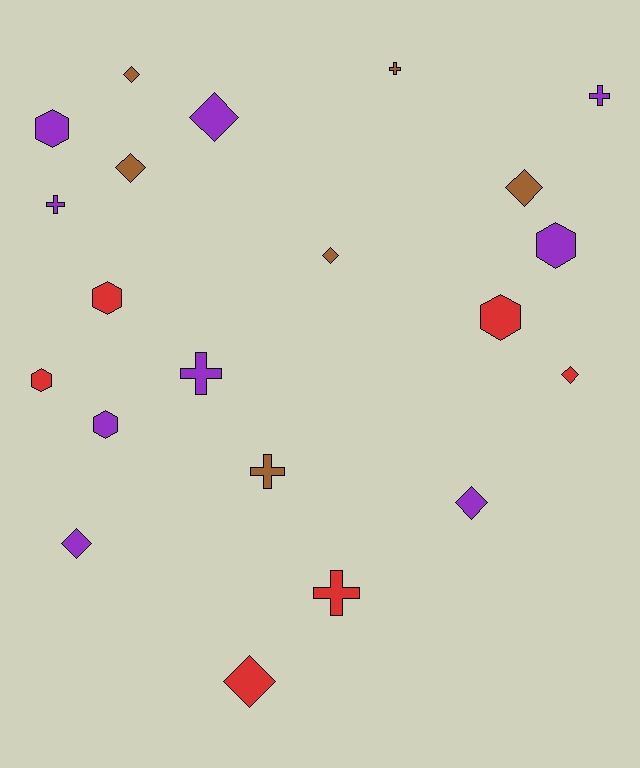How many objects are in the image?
There are 21 objects.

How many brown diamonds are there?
There are 4 brown diamonds.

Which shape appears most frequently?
Diamond, with 9 objects.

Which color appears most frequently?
Purple, with 9 objects.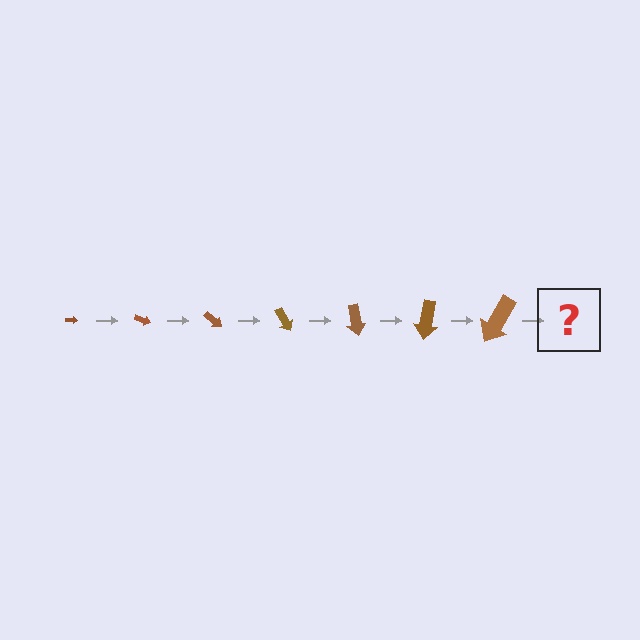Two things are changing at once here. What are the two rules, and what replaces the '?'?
The two rules are that the arrow grows larger each step and it rotates 20 degrees each step. The '?' should be an arrow, larger than the previous one and rotated 140 degrees from the start.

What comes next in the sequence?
The next element should be an arrow, larger than the previous one and rotated 140 degrees from the start.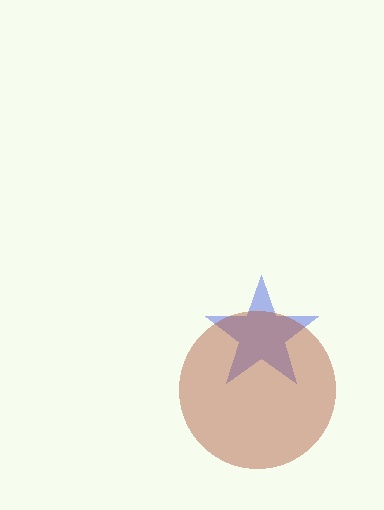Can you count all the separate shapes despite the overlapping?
Yes, there are 2 separate shapes.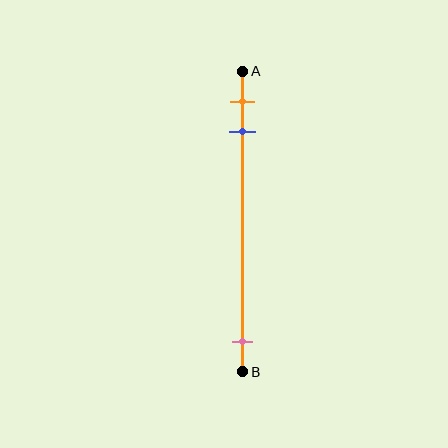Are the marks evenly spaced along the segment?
No, the marks are not evenly spaced.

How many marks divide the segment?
There are 3 marks dividing the segment.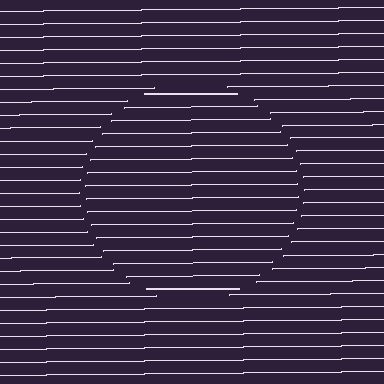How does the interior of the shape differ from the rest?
The interior of the shape contains the same grating, shifted by half a period — the contour is defined by the phase discontinuity where line-ends from the inner and outer gratings abut.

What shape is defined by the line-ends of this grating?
An illusory circle. The interior of the shape contains the same grating, shifted by half a period — the contour is defined by the phase discontinuity where line-ends from the inner and outer gratings abut.